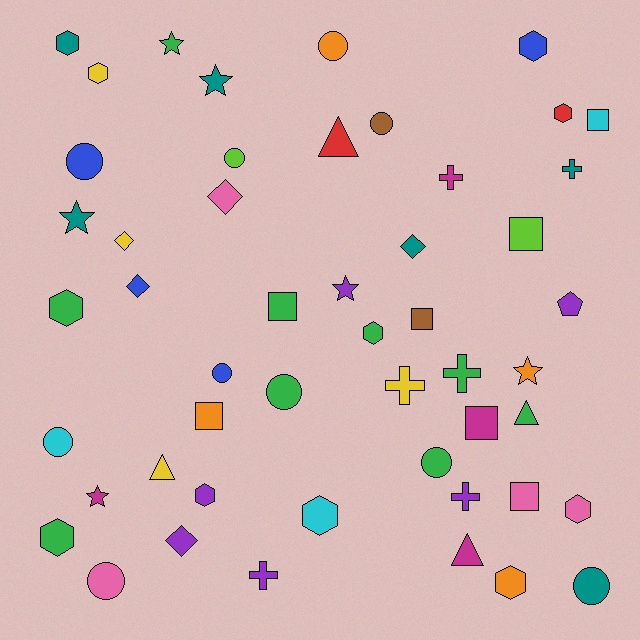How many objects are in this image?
There are 50 objects.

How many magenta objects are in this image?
There are 4 magenta objects.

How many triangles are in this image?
There are 4 triangles.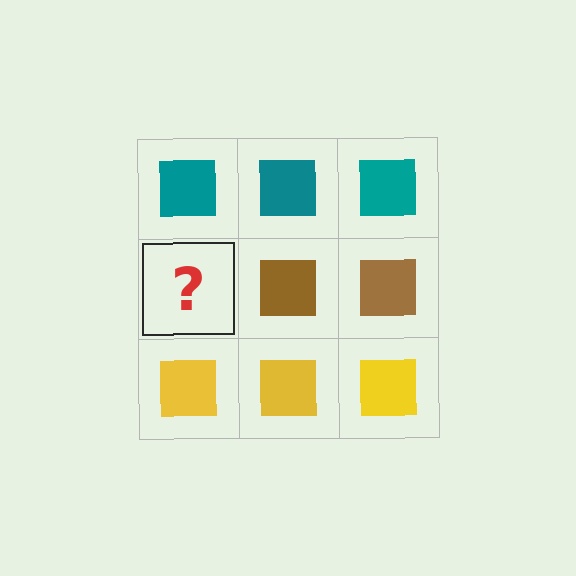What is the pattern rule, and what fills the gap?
The rule is that each row has a consistent color. The gap should be filled with a brown square.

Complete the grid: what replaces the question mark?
The question mark should be replaced with a brown square.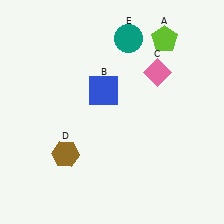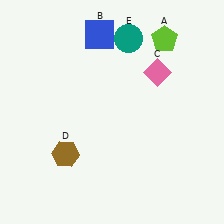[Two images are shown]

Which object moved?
The blue square (B) moved up.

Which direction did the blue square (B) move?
The blue square (B) moved up.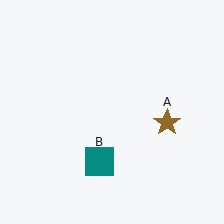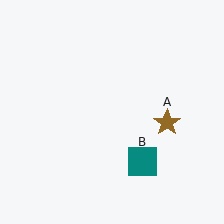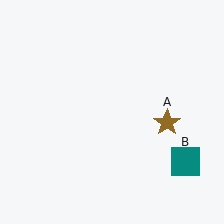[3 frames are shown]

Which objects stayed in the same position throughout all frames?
Brown star (object A) remained stationary.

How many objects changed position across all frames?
1 object changed position: teal square (object B).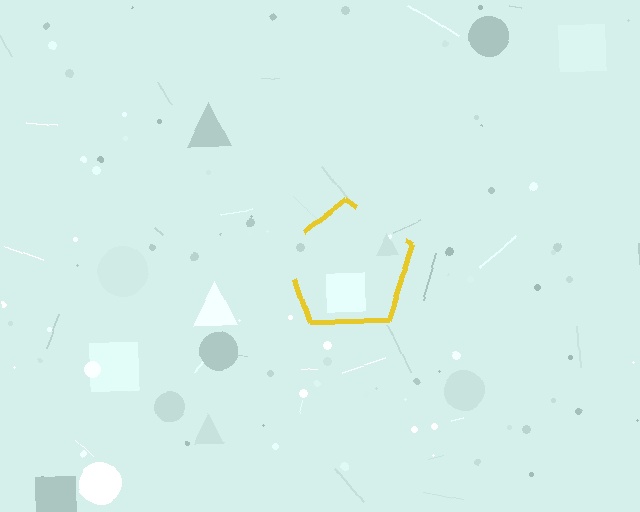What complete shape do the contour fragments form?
The contour fragments form a pentagon.